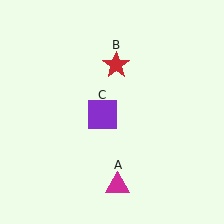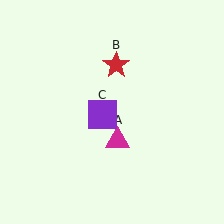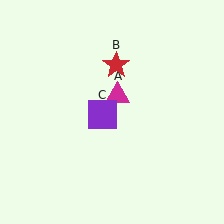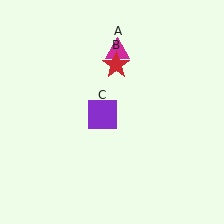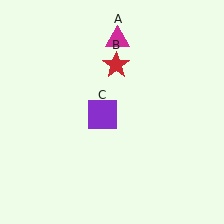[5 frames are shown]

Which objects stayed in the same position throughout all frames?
Red star (object B) and purple square (object C) remained stationary.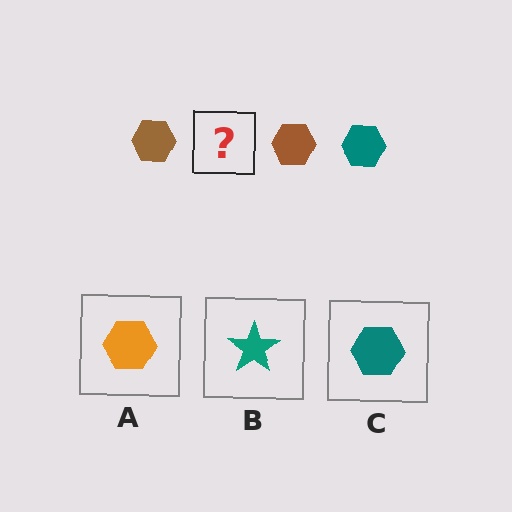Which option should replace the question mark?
Option C.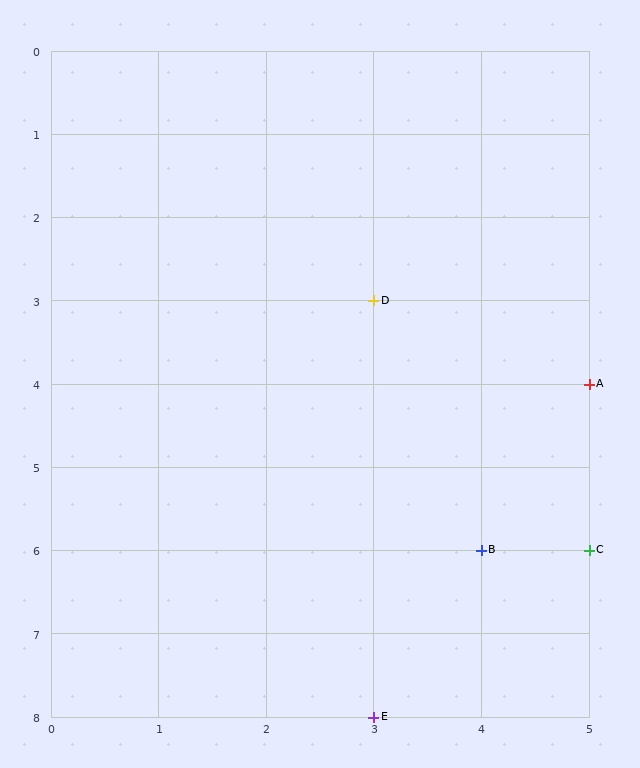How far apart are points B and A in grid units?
Points B and A are 1 column and 2 rows apart (about 2.2 grid units diagonally).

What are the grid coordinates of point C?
Point C is at grid coordinates (5, 6).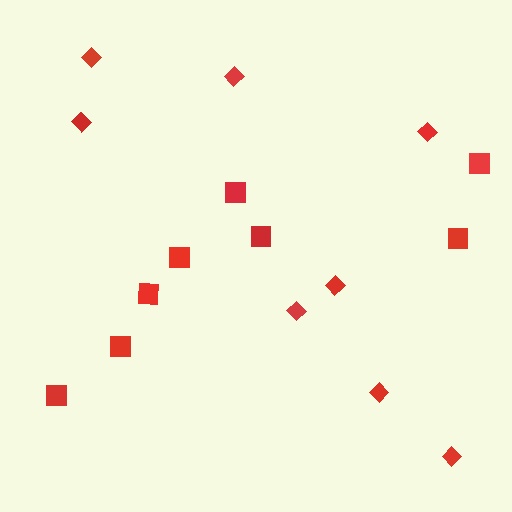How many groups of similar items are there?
There are 2 groups: one group of squares (8) and one group of diamonds (8).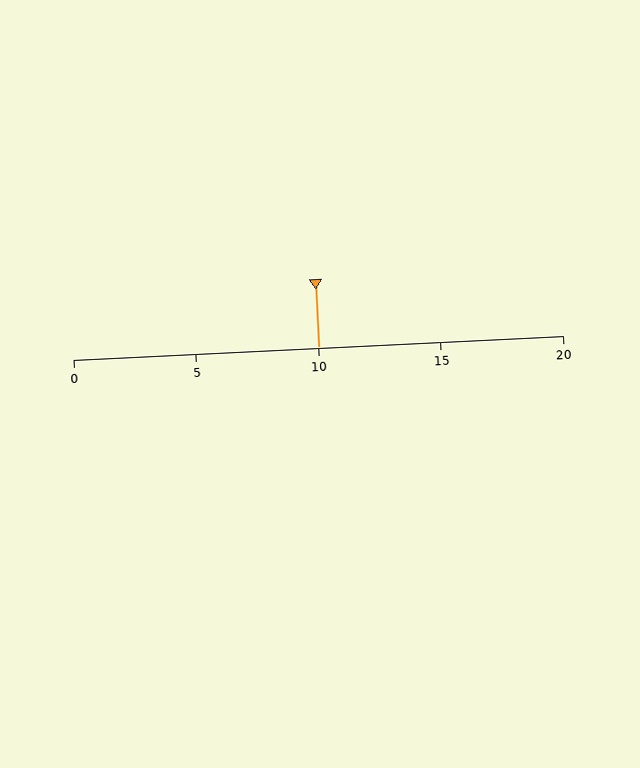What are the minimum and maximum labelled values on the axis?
The axis runs from 0 to 20.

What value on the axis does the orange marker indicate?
The marker indicates approximately 10.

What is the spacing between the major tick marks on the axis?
The major ticks are spaced 5 apart.